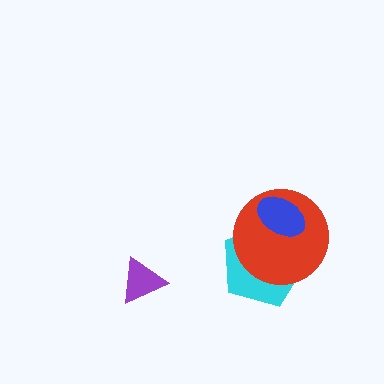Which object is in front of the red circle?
The blue ellipse is in front of the red circle.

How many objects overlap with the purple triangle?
0 objects overlap with the purple triangle.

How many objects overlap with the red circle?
2 objects overlap with the red circle.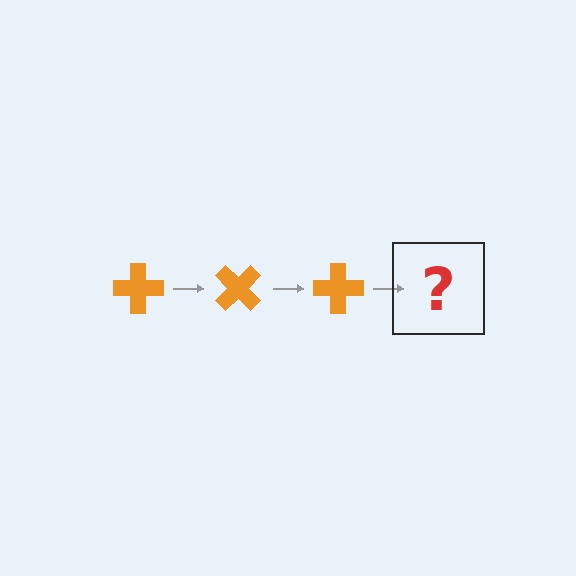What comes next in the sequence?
The next element should be an orange cross rotated 135 degrees.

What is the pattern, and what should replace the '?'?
The pattern is that the cross rotates 45 degrees each step. The '?' should be an orange cross rotated 135 degrees.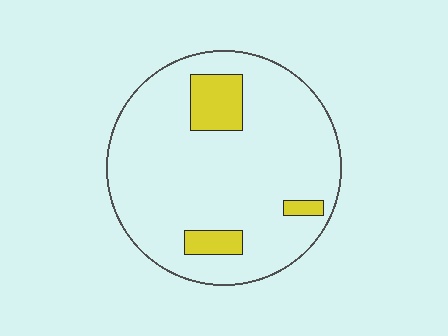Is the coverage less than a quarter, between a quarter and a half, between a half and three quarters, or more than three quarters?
Less than a quarter.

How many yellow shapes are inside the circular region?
3.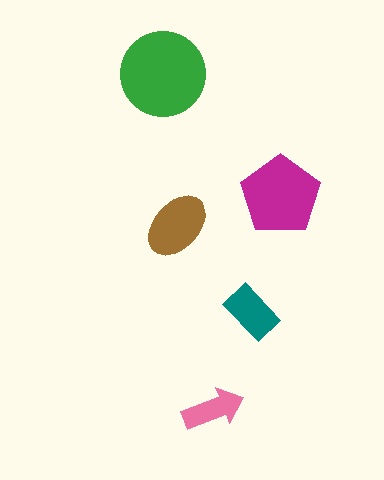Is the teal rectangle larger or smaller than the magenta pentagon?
Smaller.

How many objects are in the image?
There are 5 objects in the image.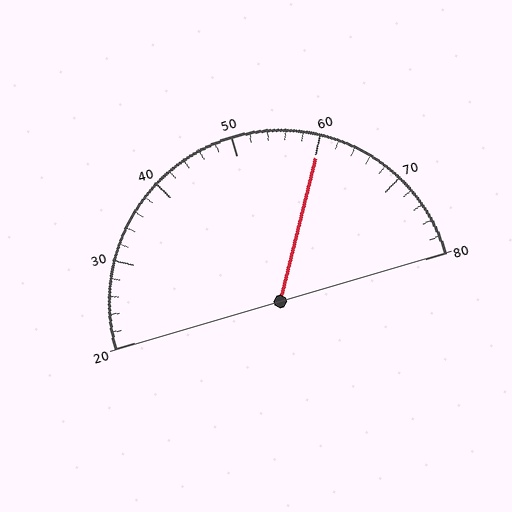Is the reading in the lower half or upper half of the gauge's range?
The reading is in the upper half of the range (20 to 80).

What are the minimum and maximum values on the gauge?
The gauge ranges from 20 to 80.